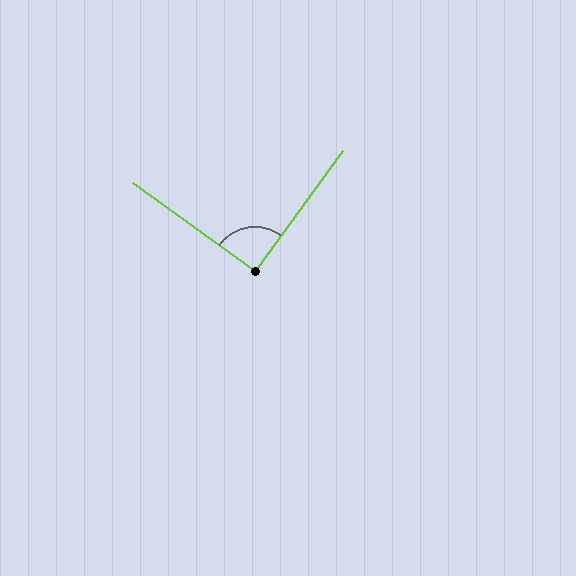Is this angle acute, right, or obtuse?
It is approximately a right angle.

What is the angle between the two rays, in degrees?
Approximately 90 degrees.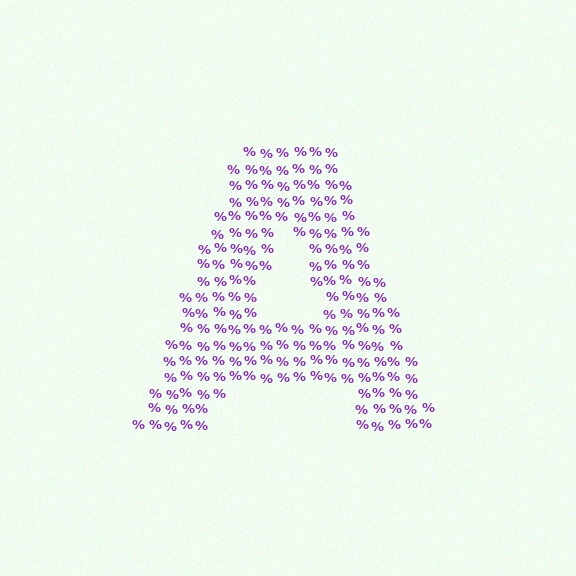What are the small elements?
The small elements are percent signs.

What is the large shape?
The large shape is the letter A.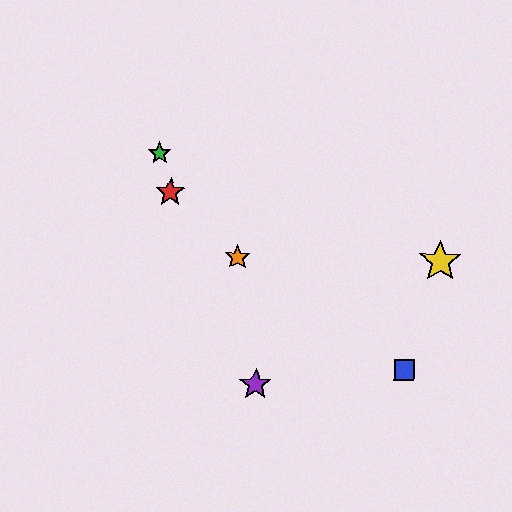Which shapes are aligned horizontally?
The yellow star, the orange star are aligned horizontally.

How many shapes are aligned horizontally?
2 shapes (the yellow star, the orange star) are aligned horizontally.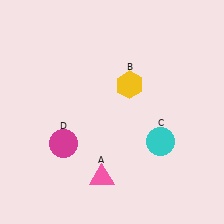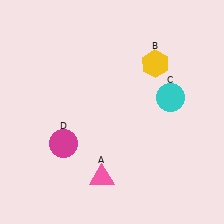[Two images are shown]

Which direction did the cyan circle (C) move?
The cyan circle (C) moved up.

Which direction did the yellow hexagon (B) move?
The yellow hexagon (B) moved right.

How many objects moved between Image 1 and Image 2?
2 objects moved between the two images.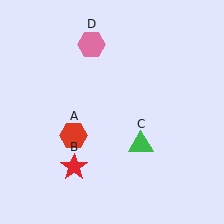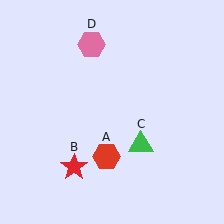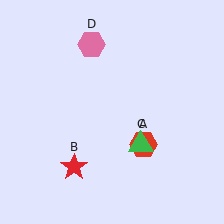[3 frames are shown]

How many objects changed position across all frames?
1 object changed position: red hexagon (object A).